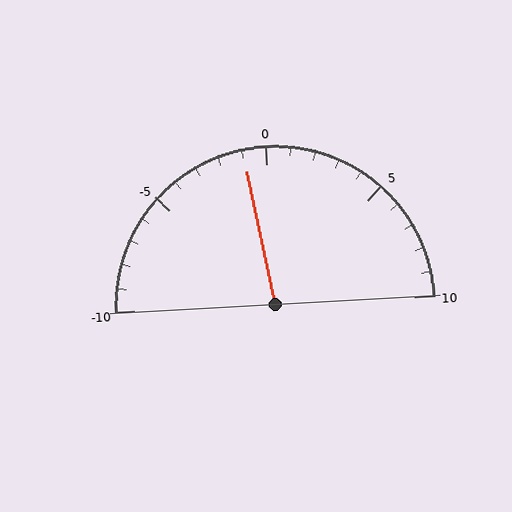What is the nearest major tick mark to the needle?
The nearest major tick mark is 0.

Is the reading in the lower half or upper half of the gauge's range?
The reading is in the lower half of the range (-10 to 10).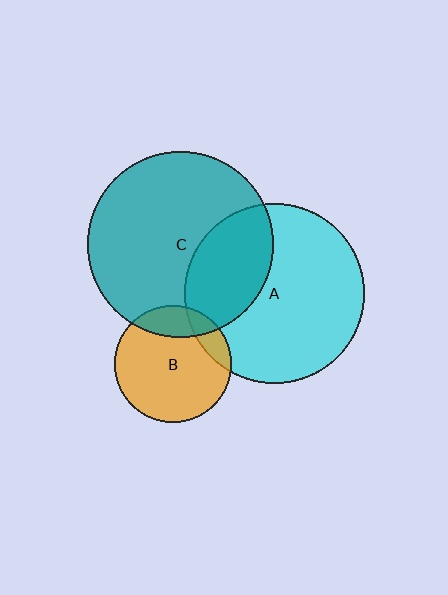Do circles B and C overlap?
Yes.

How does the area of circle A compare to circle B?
Approximately 2.4 times.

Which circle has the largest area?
Circle C (teal).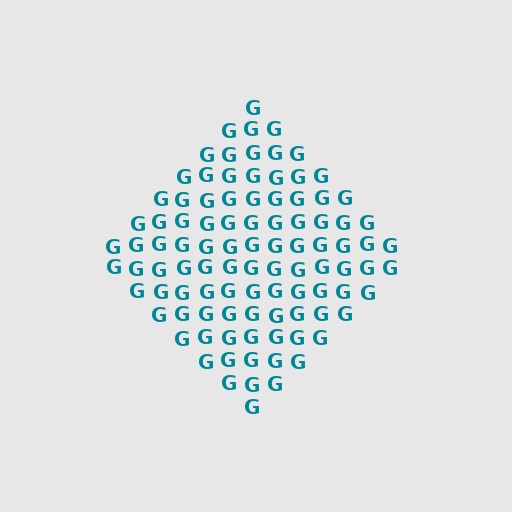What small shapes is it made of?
It is made of small letter G's.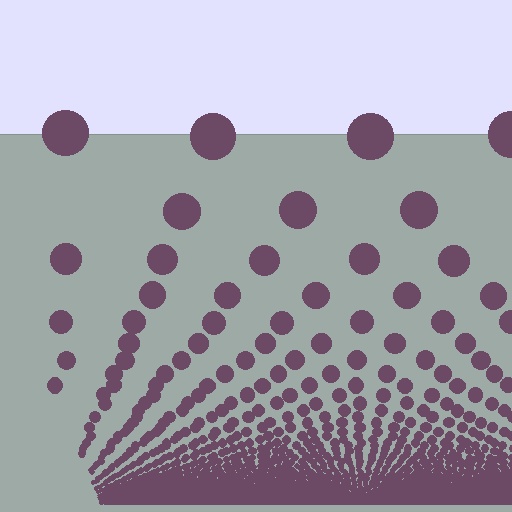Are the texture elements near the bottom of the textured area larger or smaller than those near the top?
Smaller. The gradient is inverted — elements near the bottom are smaller and denser.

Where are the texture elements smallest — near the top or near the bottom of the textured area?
Near the bottom.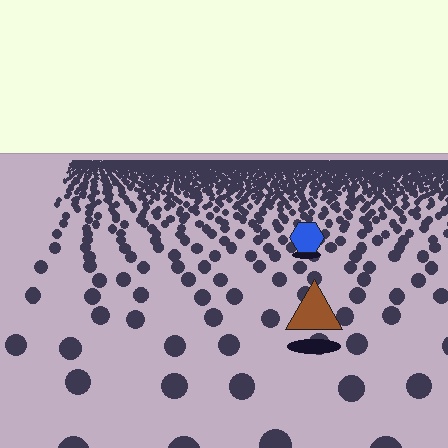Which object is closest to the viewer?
The brown triangle is closest. The texture marks near it are larger and more spread out.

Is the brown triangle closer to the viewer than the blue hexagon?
Yes. The brown triangle is closer — you can tell from the texture gradient: the ground texture is coarser near it.